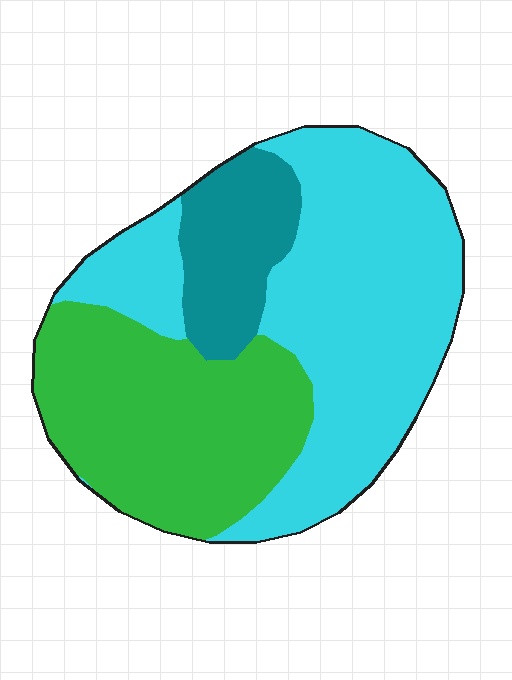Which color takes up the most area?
Cyan, at roughly 50%.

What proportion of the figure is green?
Green covers roughly 35% of the figure.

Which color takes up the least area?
Teal, at roughly 15%.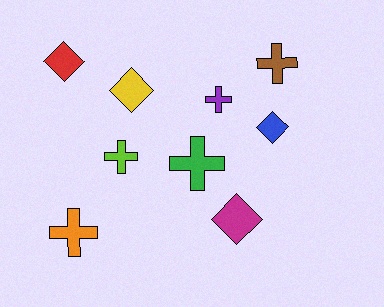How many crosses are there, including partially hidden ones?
There are 5 crosses.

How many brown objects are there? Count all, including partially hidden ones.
There is 1 brown object.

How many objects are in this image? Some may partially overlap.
There are 9 objects.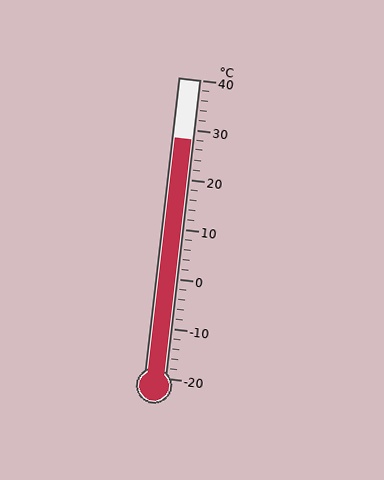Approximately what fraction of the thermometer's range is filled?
The thermometer is filled to approximately 80% of its range.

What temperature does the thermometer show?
The thermometer shows approximately 28°C.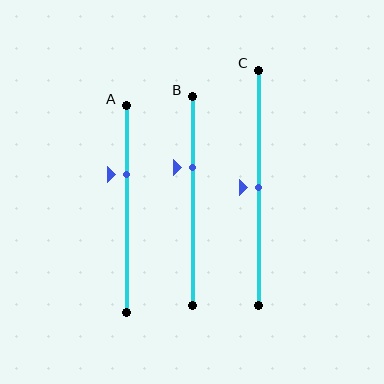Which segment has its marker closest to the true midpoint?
Segment C has its marker closest to the true midpoint.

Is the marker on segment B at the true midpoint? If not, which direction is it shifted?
No, the marker on segment B is shifted upward by about 16% of the segment length.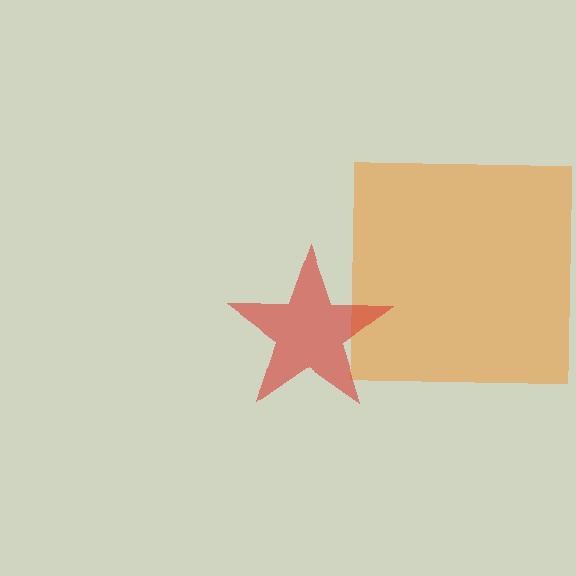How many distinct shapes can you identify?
There are 2 distinct shapes: an orange square, a red star.